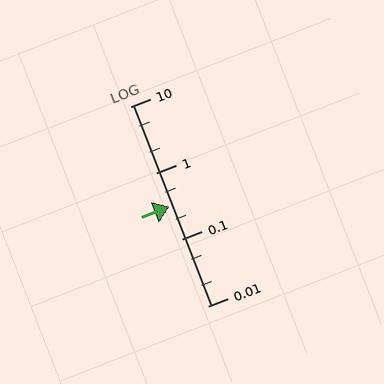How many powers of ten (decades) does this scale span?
The scale spans 3 decades, from 0.01 to 10.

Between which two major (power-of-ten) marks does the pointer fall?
The pointer is between 0.1 and 1.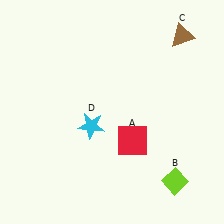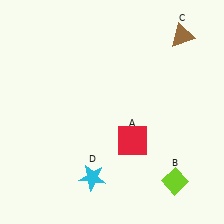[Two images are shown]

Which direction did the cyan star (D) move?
The cyan star (D) moved down.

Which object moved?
The cyan star (D) moved down.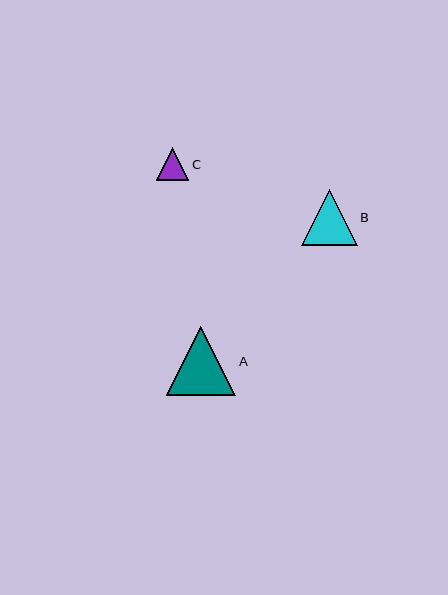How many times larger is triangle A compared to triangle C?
Triangle A is approximately 2.2 times the size of triangle C.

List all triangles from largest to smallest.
From largest to smallest: A, B, C.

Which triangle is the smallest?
Triangle C is the smallest with a size of approximately 32 pixels.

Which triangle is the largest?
Triangle A is the largest with a size of approximately 69 pixels.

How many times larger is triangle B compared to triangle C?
Triangle B is approximately 1.7 times the size of triangle C.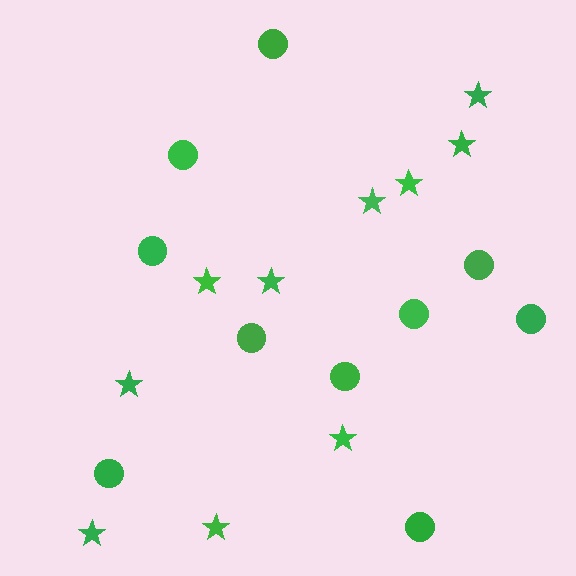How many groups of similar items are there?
There are 2 groups: one group of stars (10) and one group of circles (10).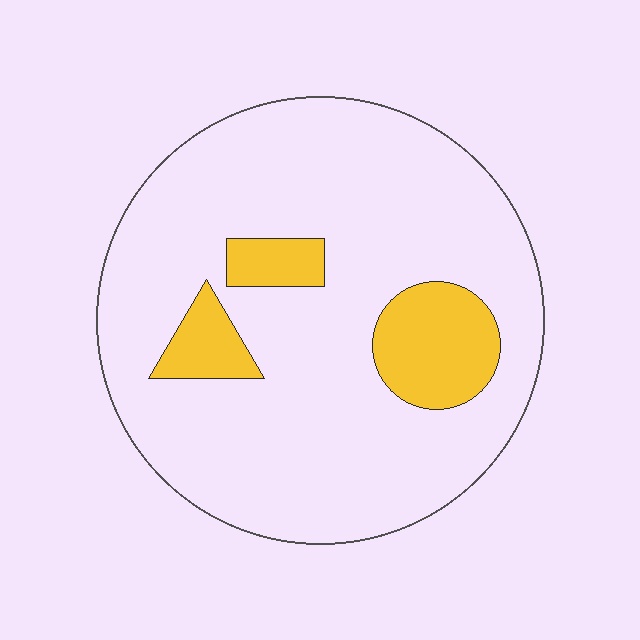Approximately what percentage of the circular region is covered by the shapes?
Approximately 15%.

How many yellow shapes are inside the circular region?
3.